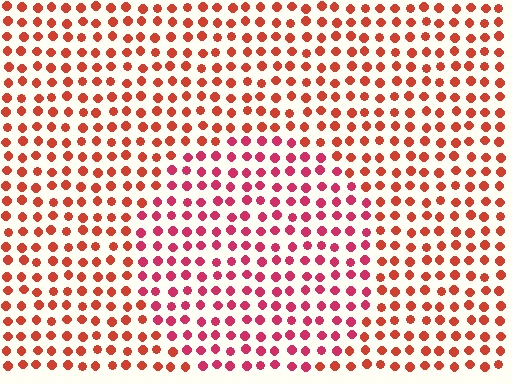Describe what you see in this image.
The image is filled with small red elements in a uniform arrangement. A circle-shaped region is visible where the elements are tinted to a slightly different hue, forming a subtle color boundary.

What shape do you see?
I see a circle.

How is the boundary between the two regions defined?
The boundary is defined purely by a slight shift in hue (about 26 degrees). Spacing, size, and orientation are identical on both sides.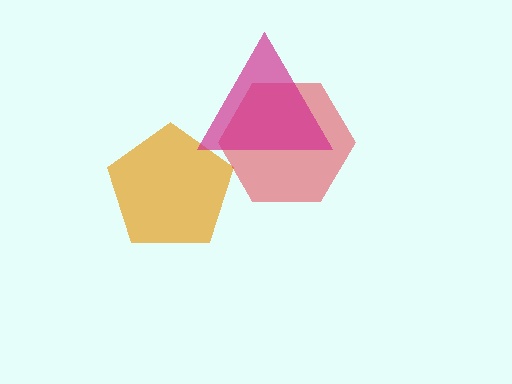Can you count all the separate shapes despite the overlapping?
Yes, there are 3 separate shapes.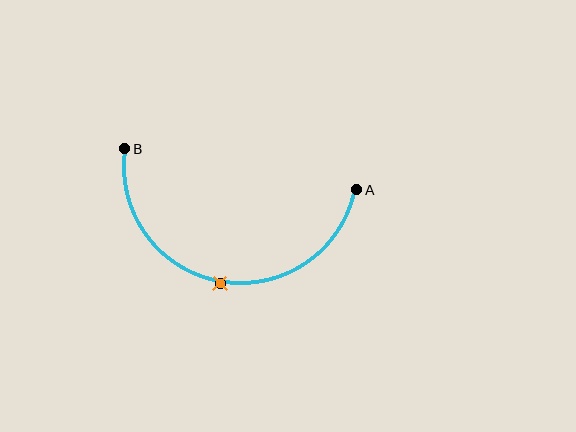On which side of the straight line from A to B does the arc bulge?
The arc bulges below the straight line connecting A and B.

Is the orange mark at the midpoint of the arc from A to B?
Yes. The orange mark lies on the arc at equal arc-length from both A and B — it is the arc midpoint.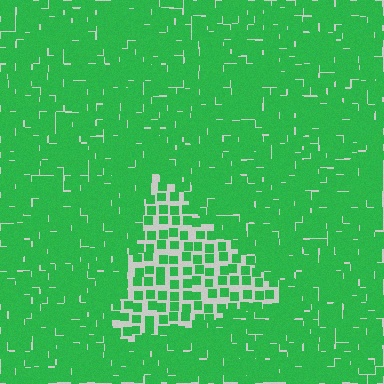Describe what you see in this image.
The image contains small green elements arranged at two different densities. A triangle-shaped region is visible where the elements are less densely packed than the surrounding area.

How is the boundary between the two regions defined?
The boundary is defined by a change in element density (approximately 2.3x ratio). All elements are the same color, size, and shape.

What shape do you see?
I see a triangle.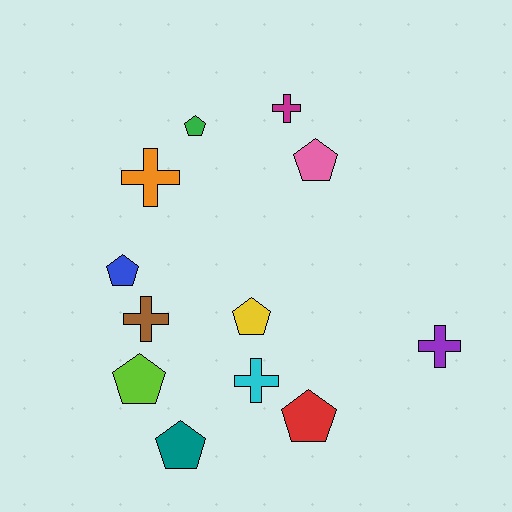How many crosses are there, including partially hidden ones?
There are 5 crosses.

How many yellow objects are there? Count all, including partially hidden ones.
There is 1 yellow object.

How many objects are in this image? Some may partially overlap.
There are 12 objects.